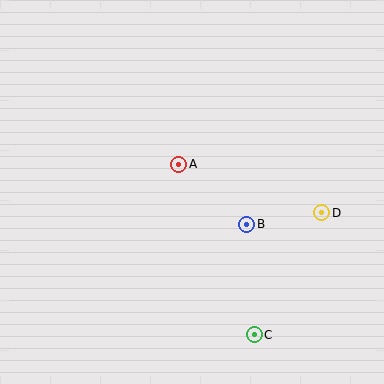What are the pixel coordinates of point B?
Point B is at (247, 224).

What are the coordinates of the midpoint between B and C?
The midpoint between B and C is at (250, 279).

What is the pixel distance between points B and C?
The distance between B and C is 111 pixels.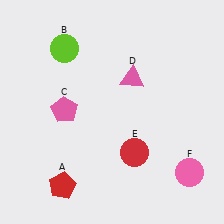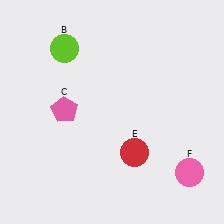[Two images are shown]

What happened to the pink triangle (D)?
The pink triangle (D) was removed in Image 2. It was in the top-right area of Image 1.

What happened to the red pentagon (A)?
The red pentagon (A) was removed in Image 2. It was in the bottom-left area of Image 1.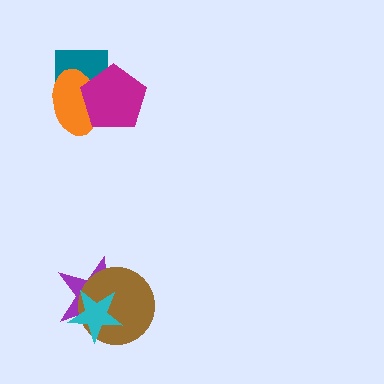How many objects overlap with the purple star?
2 objects overlap with the purple star.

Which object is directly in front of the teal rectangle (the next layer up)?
The orange ellipse is directly in front of the teal rectangle.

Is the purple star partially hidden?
Yes, it is partially covered by another shape.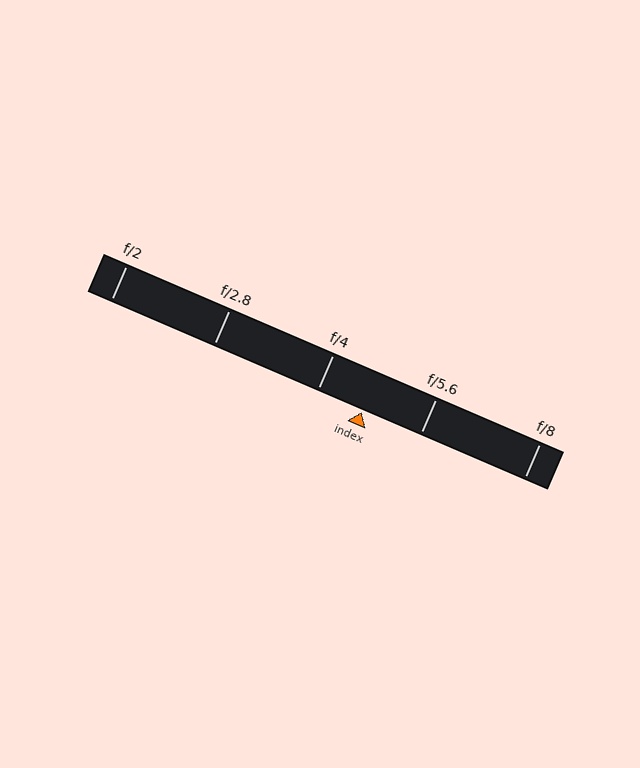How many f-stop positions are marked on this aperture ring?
There are 5 f-stop positions marked.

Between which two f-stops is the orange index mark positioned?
The index mark is between f/4 and f/5.6.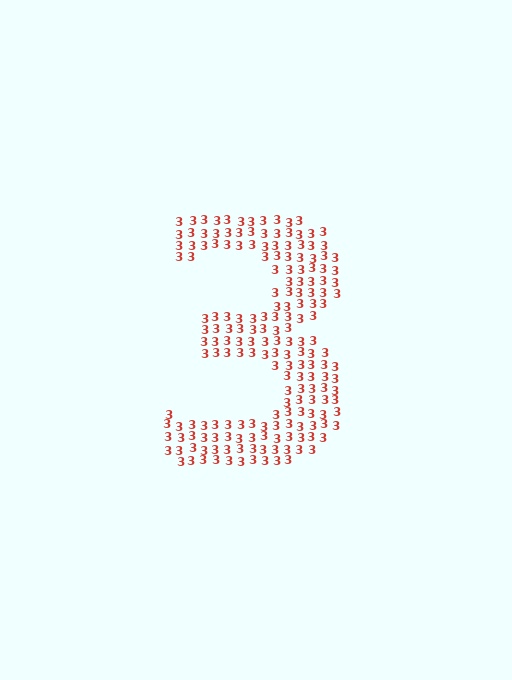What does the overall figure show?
The overall figure shows the digit 3.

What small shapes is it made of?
It is made of small digit 3's.